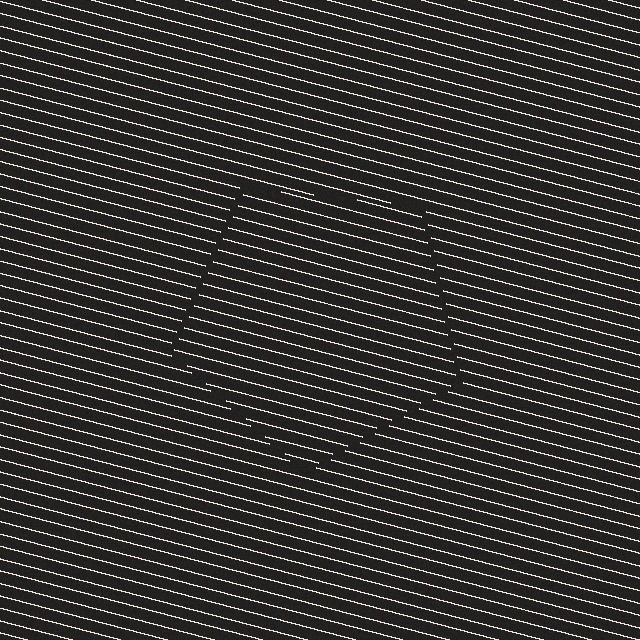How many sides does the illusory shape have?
5 sides — the line-ends trace a pentagon.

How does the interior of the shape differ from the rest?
The interior of the shape contains the same grating, shifted by half a period — the contour is defined by the phase discontinuity where line-ends from the inner and outer gratings abut.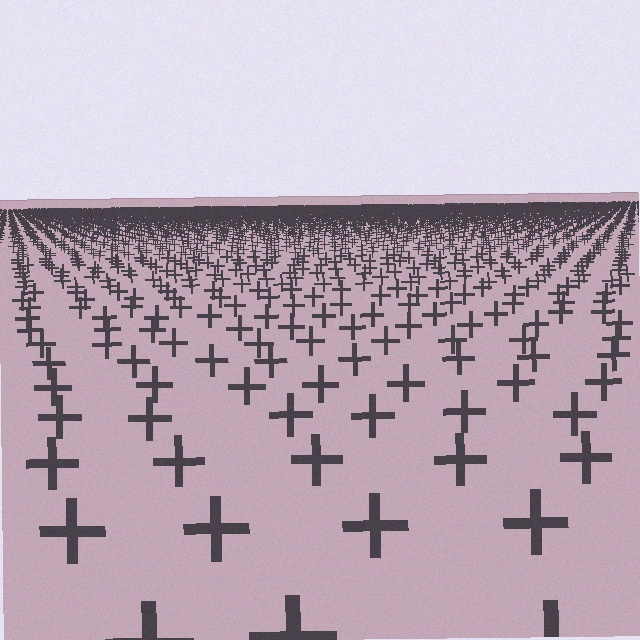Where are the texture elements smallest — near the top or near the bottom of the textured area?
Near the top.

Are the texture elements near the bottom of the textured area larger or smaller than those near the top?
Larger. Near the bottom, elements are closer to the viewer and appear at a bigger on-screen size.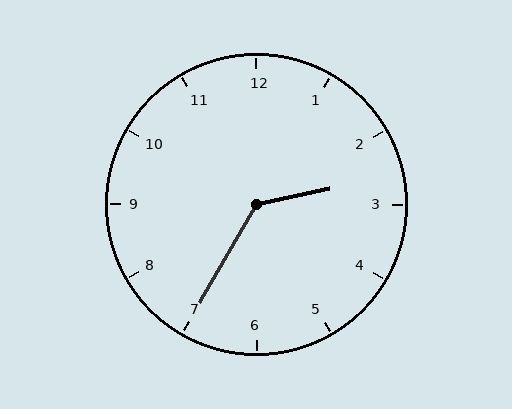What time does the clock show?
2:35.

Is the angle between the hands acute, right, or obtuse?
It is obtuse.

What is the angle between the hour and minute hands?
Approximately 132 degrees.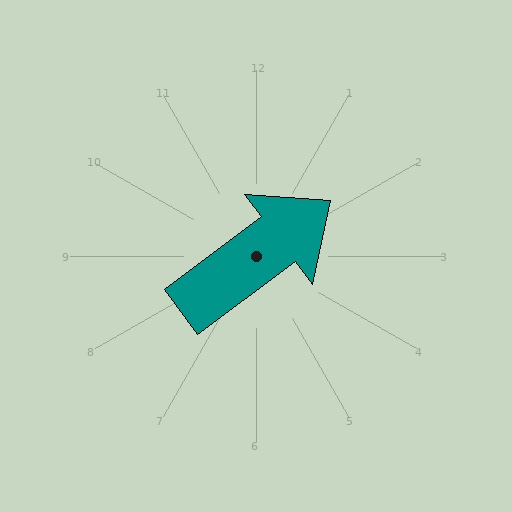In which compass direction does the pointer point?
Northeast.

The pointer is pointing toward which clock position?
Roughly 2 o'clock.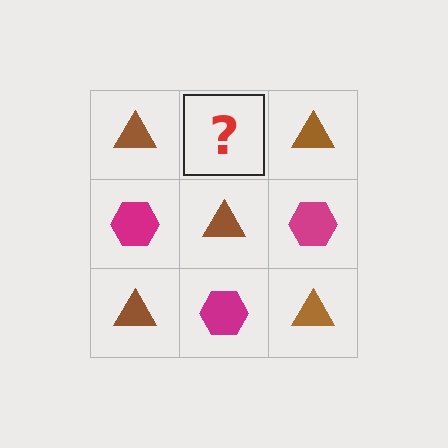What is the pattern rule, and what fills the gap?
The rule is that it alternates brown triangle and magenta hexagon in a checkerboard pattern. The gap should be filled with a magenta hexagon.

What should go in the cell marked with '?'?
The missing cell should contain a magenta hexagon.